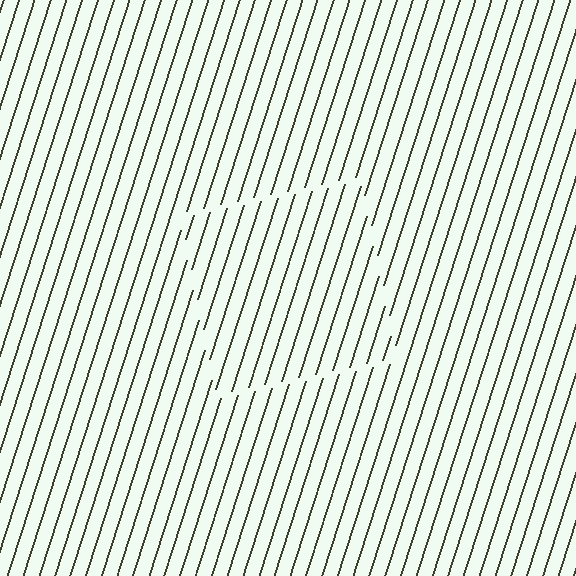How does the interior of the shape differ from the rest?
The interior of the shape contains the same grating, shifted by half a period — the contour is defined by the phase discontinuity where line-ends from the inner and outer gratings abut.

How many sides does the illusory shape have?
4 sides — the line-ends trace a square.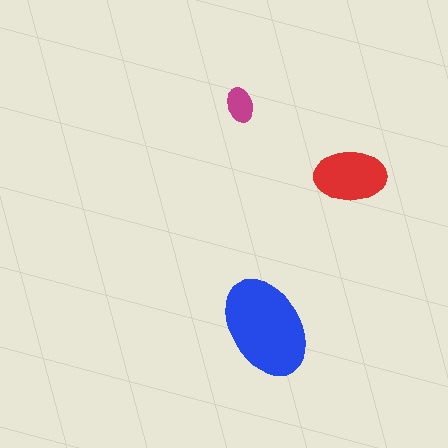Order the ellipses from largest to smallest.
the blue one, the red one, the magenta one.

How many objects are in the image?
There are 3 objects in the image.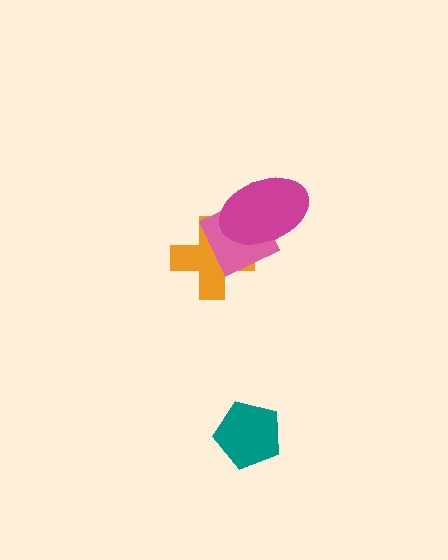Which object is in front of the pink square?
The magenta ellipse is in front of the pink square.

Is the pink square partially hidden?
Yes, it is partially covered by another shape.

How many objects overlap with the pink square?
2 objects overlap with the pink square.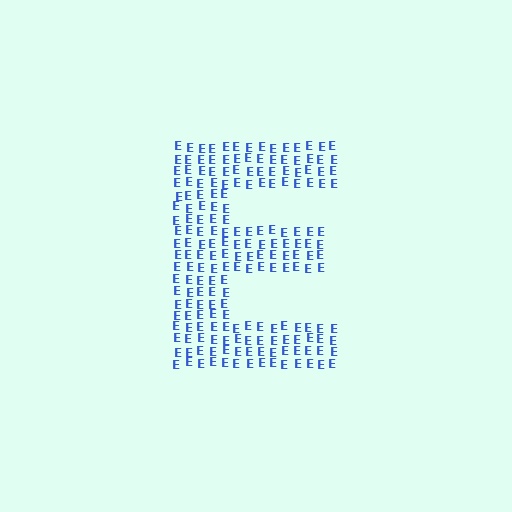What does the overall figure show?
The overall figure shows the letter E.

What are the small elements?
The small elements are letter E's.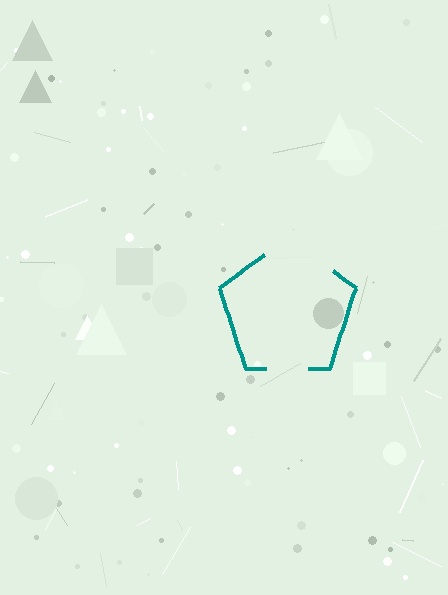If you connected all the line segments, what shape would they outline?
They would outline a pentagon.